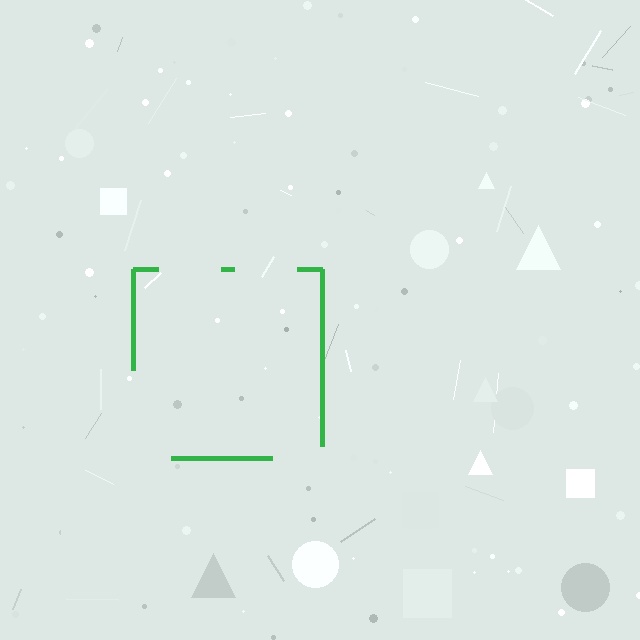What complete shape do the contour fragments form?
The contour fragments form a square.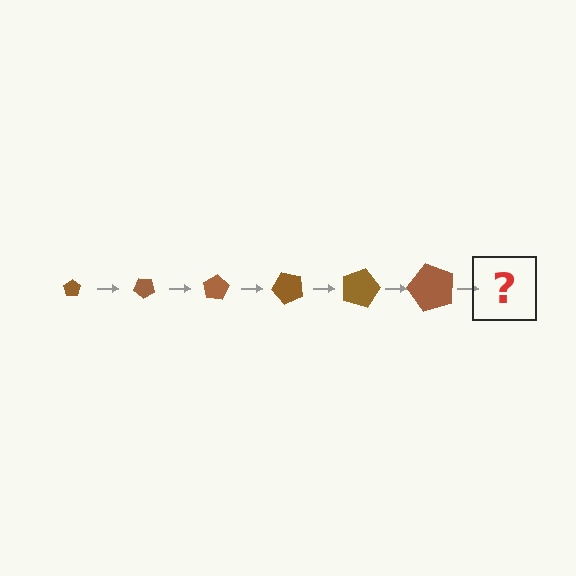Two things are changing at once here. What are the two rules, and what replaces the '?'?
The two rules are that the pentagon grows larger each step and it rotates 40 degrees each step. The '?' should be a pentagon, larger than the previous one and rotated 240 degrees from the start.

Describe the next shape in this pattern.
It should be a pentagon, larger than the previous one and rotated 240 degrees from the start.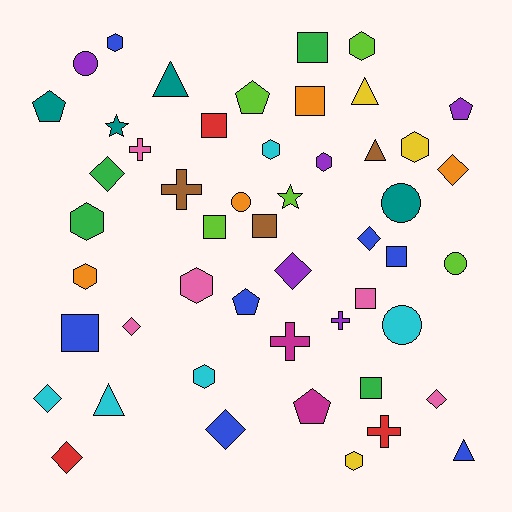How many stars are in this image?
There are 2 stars.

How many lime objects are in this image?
There are 5 lime objects.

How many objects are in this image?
There are 50 objects.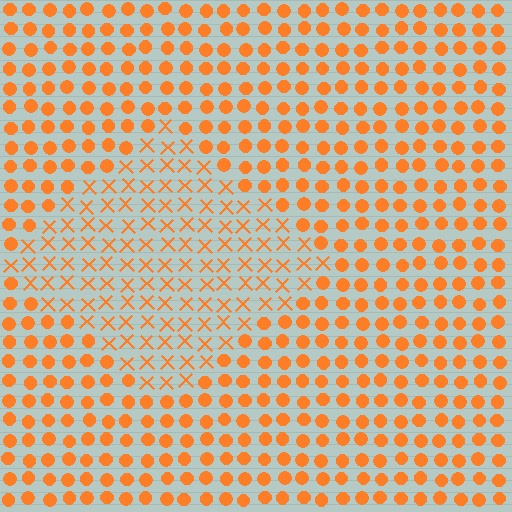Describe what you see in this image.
The image is filled with small orange elements arranged in a uniform grid. A diamond-shaped region contains X marks, while the surrounding area contains circles. The boundary is defined purely by the change in element shape.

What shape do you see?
I see a diamond.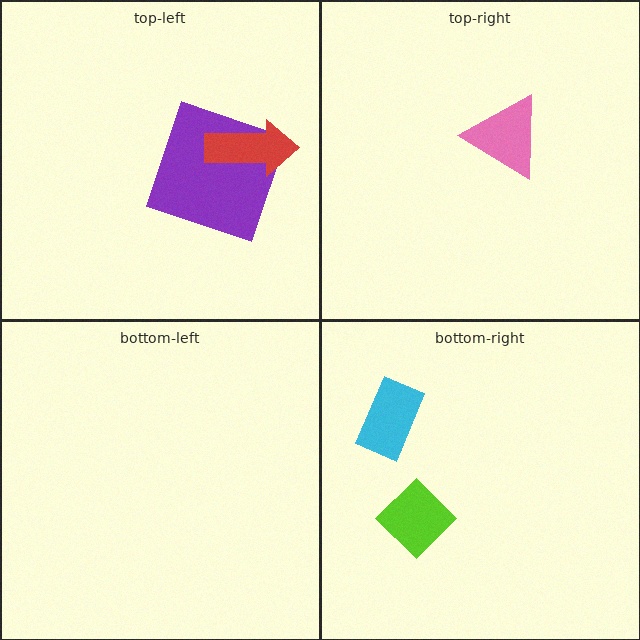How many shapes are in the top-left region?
2.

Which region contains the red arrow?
The top-left region.